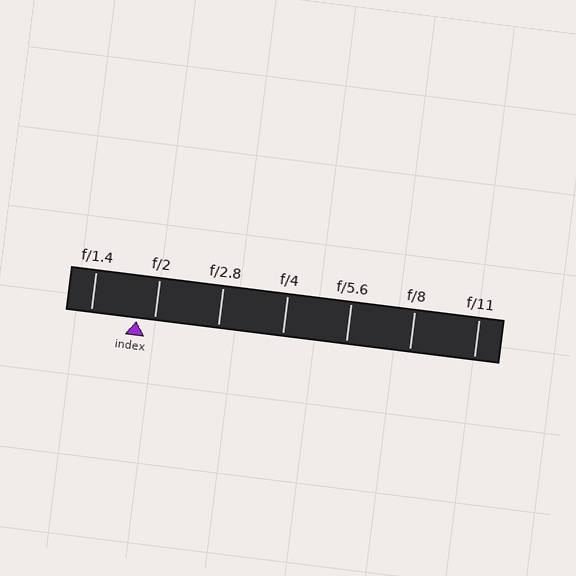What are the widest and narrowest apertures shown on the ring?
The widest aperture shown is f/1.4 and the narrowest is f/11.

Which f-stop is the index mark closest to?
The index mark is closest to f/2.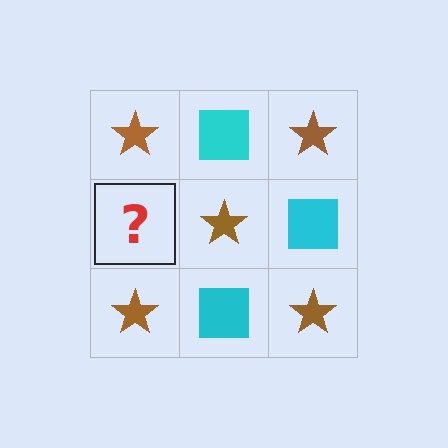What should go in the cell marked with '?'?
The missing cell should contain a cyan square.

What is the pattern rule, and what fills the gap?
The rule is that it alternates brown star and cyan square in a checkerboard pattern. The gap should be filled with a cyan square.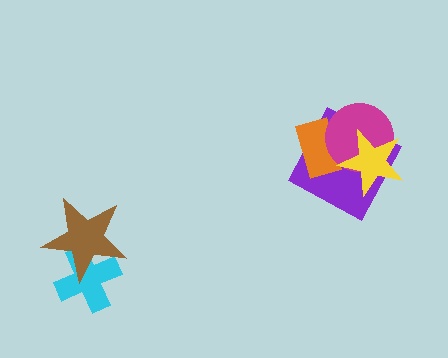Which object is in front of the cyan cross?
The brown star is in front of the cyan cross.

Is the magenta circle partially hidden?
Yes, it is partially covered by another shape.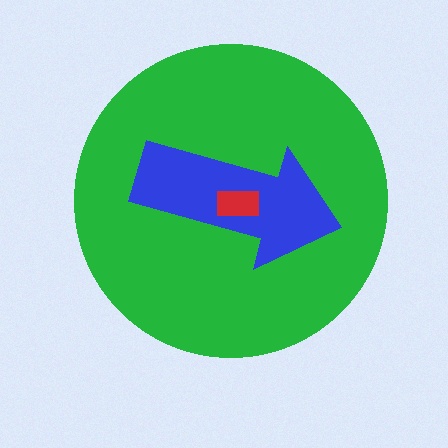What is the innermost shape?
The red rectangle.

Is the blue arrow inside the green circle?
Yes.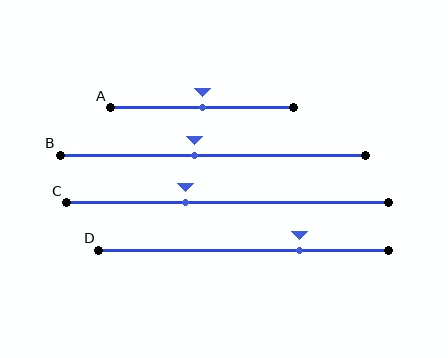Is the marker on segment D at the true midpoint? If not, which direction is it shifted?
No, the marker on segment D is shifted to the right by about 19% of the segment length.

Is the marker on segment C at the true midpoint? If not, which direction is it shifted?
No, the marker on segment C is shifted to the left by about 13% of the segment length.